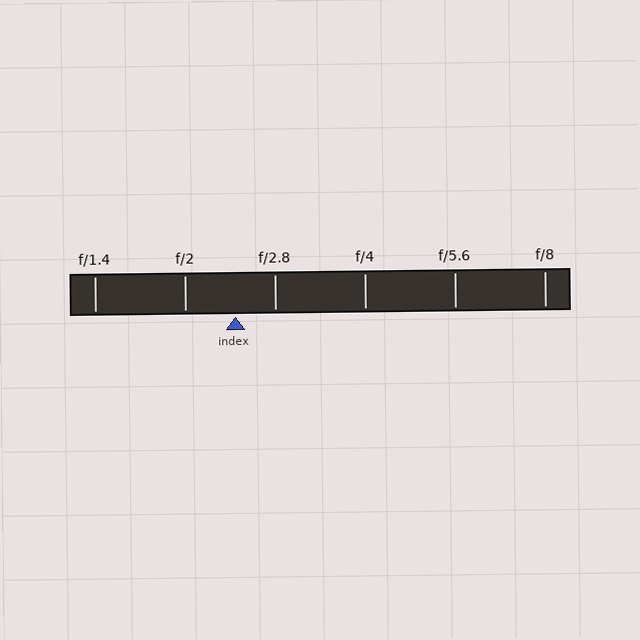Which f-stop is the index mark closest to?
The index mark is closest to f/2.8.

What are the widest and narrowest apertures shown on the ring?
The widest aperture shown is f/1.4 and the narrowest is f/8.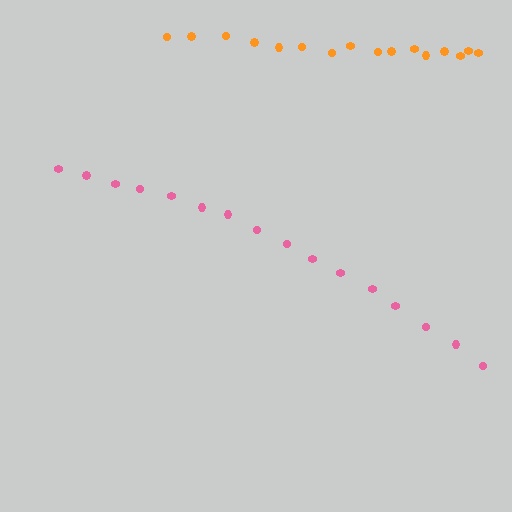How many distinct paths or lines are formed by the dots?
There are 2 distinct paths.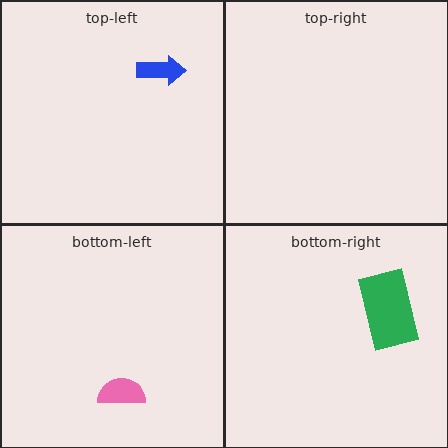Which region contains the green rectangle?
The bottom-right region.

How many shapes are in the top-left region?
1.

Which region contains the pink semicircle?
The bottom-left region.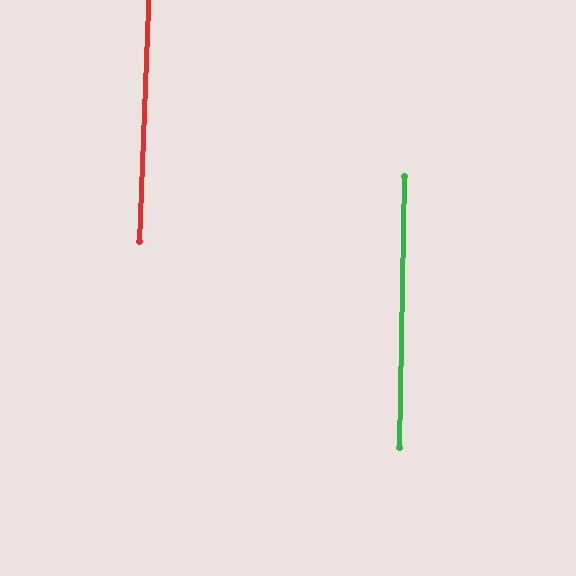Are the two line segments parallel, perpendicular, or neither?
Parallel — their directions differ by only 1.0°.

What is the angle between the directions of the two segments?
Approximately 1 degree.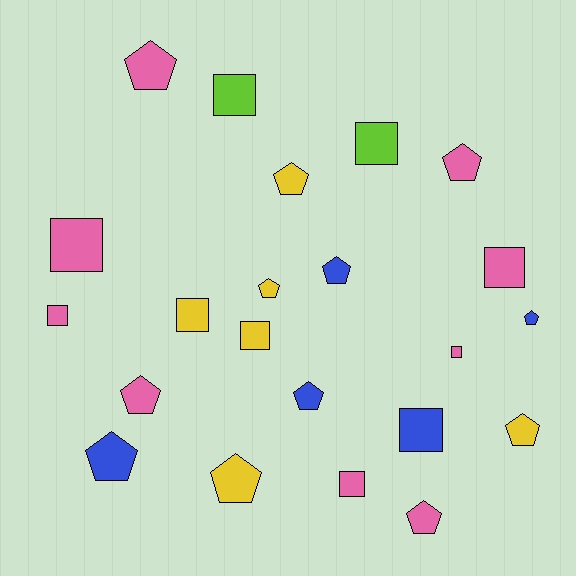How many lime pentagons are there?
There are no lime pentagons.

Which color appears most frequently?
Pink, with 9 objects.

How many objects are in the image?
There are 22 objects.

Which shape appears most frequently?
Pentagon, with 12 objects.